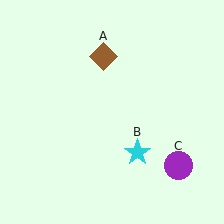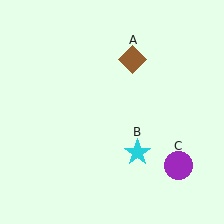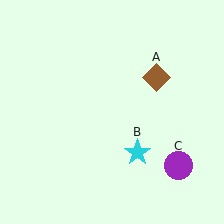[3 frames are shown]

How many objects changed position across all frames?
1 object changed position: brown diamond (object A).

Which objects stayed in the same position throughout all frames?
Cyan star (object B) and purple circle (object C) remained stationary.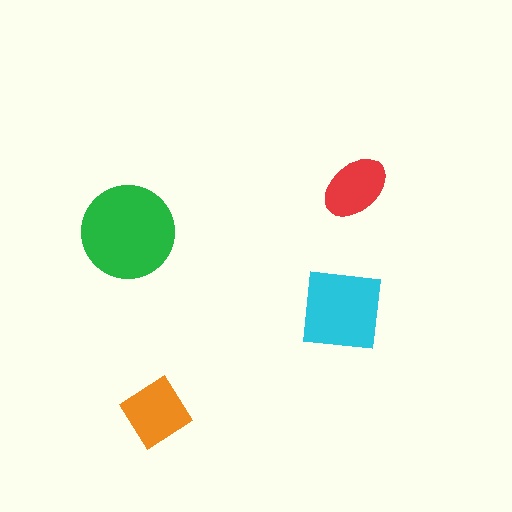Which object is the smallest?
The red ellipse.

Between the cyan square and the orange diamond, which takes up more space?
The cyan square.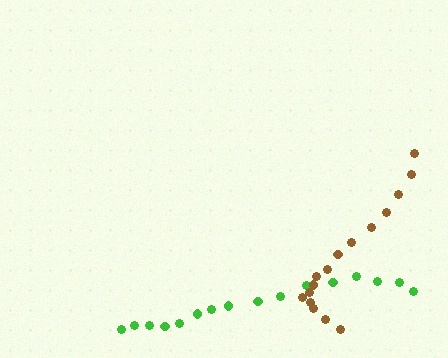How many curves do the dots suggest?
There are 2 distinct paths.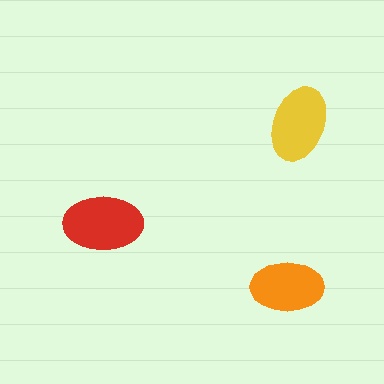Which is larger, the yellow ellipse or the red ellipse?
The red one.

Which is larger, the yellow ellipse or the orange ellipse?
The yellow one.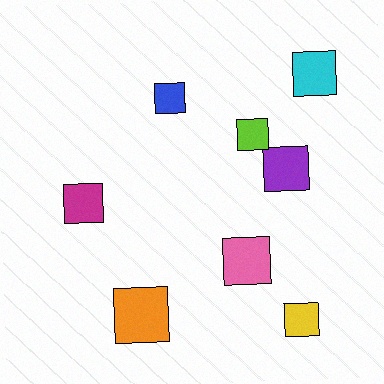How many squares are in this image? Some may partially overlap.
There are 8 squares.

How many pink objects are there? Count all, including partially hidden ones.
There is 1 pink object.